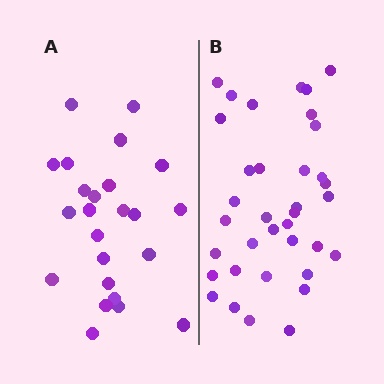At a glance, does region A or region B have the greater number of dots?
Region B (the right region) has more dots.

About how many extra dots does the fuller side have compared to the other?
Region B has roughly 12 or so more dots than region A.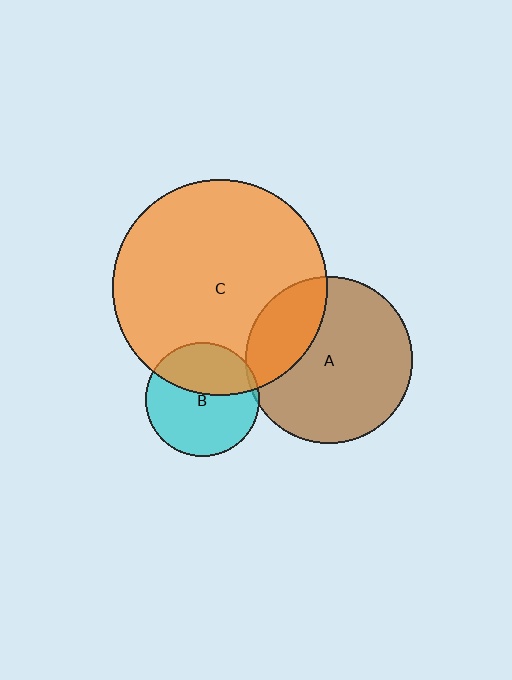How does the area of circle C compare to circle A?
Approximately 1.7 times.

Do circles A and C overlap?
Yes.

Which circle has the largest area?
Circle C (orange).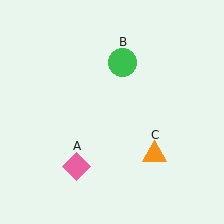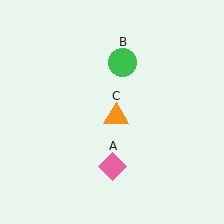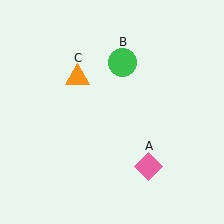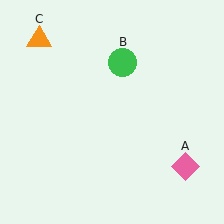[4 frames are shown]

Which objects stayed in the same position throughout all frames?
Green circle (object B) remained stationary.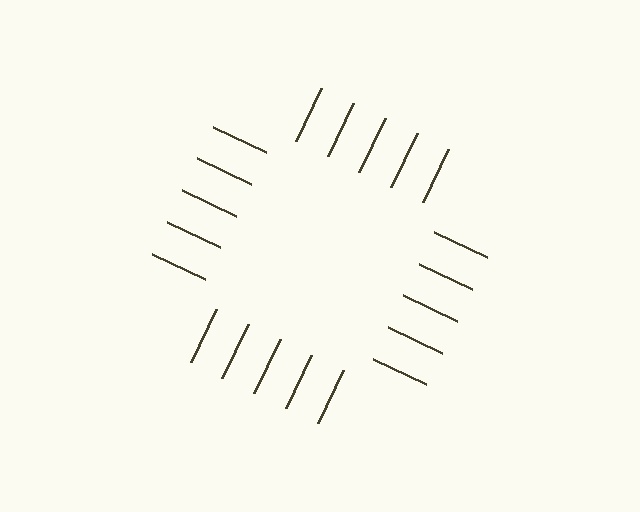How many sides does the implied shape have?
4 sides — the line-ends trace a square.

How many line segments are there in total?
20 — 5 along each of the 4 edges.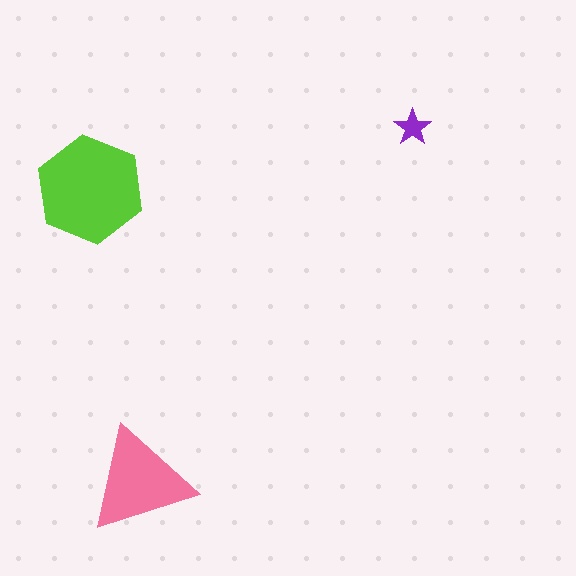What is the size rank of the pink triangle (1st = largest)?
2nd.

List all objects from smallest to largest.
The purple star, the pink triangle, the lime hexagon.